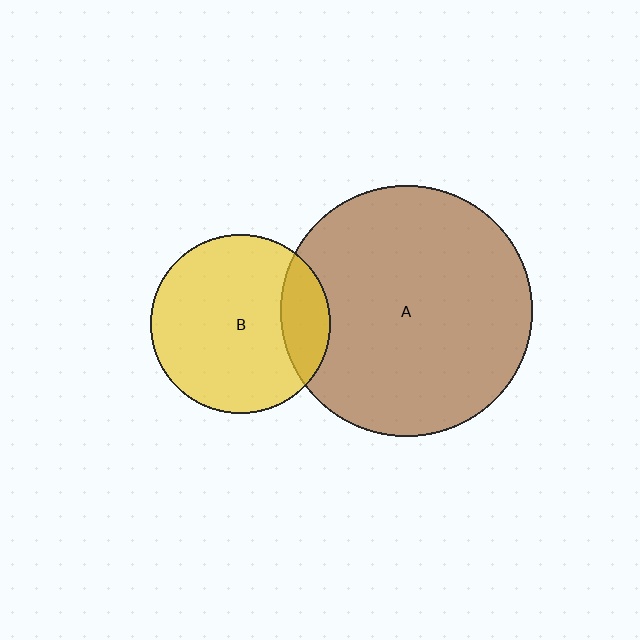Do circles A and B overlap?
Yes.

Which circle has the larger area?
Circle A (brown).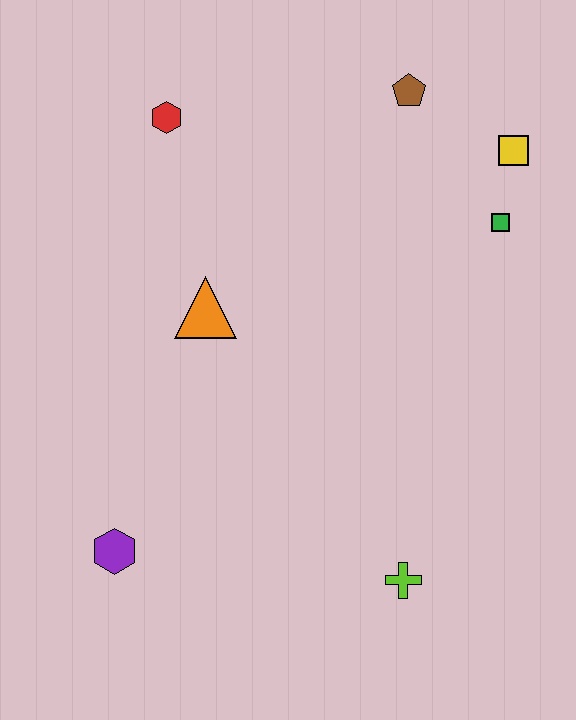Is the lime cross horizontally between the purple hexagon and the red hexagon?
No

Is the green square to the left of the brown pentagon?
No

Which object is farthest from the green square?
The purple hexagon is farthest from the green square.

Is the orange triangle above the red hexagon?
No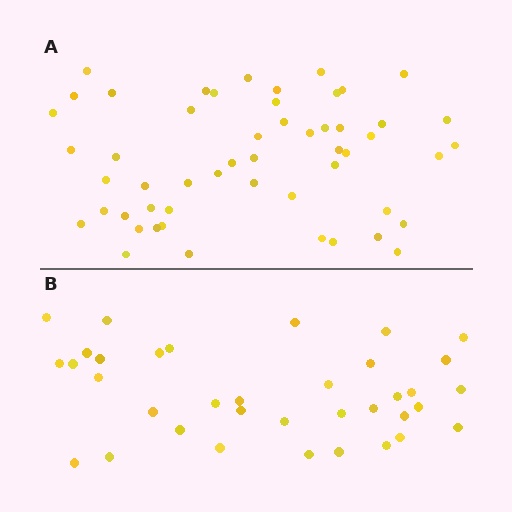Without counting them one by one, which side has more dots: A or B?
Region A (the top region) has more dots.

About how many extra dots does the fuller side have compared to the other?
Region A has approximately 15 more dots than region B.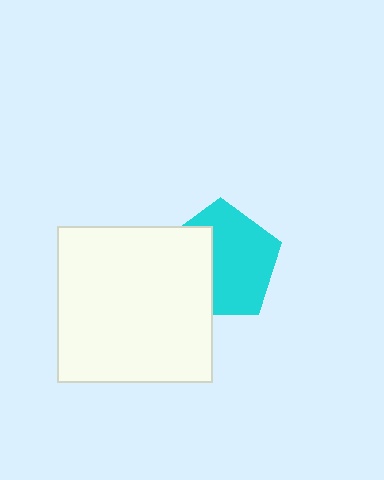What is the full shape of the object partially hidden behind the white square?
The partially hidden object is a cyan pentagon.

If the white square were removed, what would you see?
You would see the complete cyan pentagon.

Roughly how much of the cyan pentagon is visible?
About half of it is visible (roughly 62%).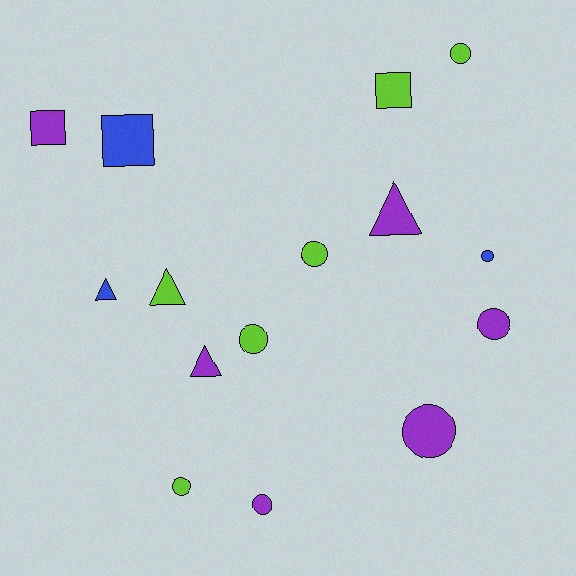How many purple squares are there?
There is 1 purple square.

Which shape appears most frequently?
Circle, with 8 objects.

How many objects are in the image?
There are 15 objects.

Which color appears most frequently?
Purple, with 6 objects.